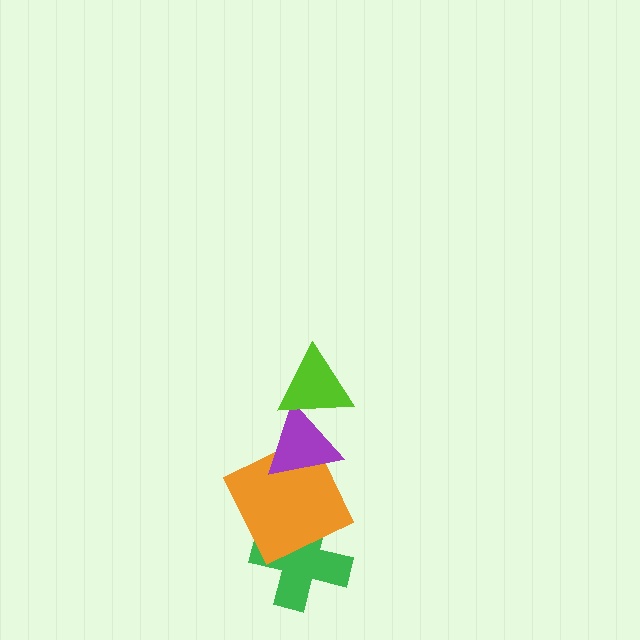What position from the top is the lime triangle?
The lime triangle is 1st from the top.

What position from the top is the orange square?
The orange square is 3rd from the top.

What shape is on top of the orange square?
The purple triangle is on top of the orange square.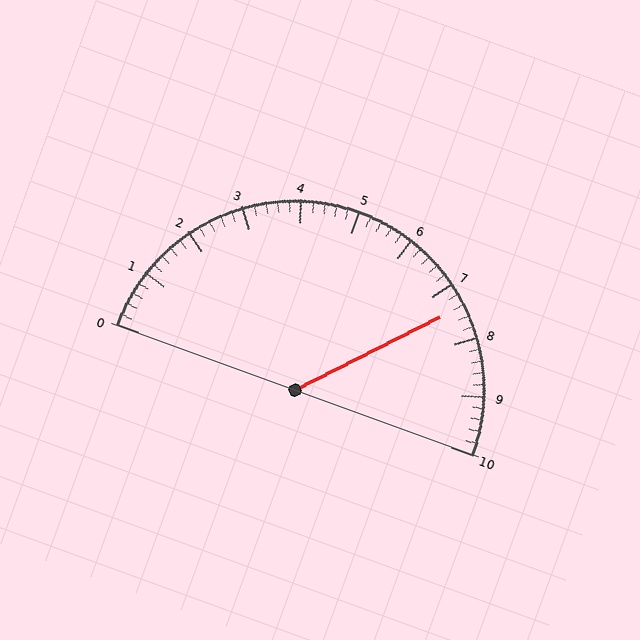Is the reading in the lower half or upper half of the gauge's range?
The reading is in the upper half of the range (0 to 10).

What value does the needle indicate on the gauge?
The needle indicates approximately 7.4.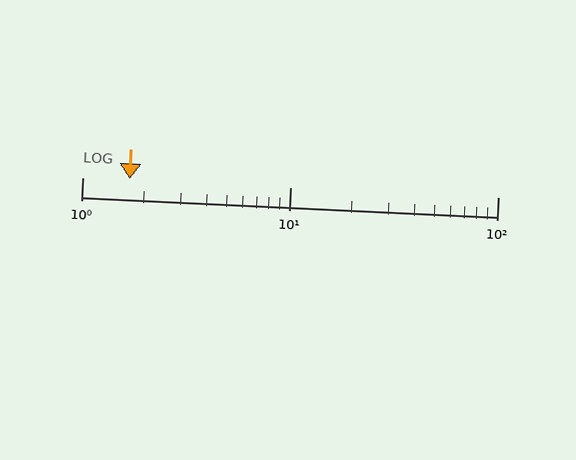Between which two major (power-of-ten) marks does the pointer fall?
The pointer is between 1 and 10.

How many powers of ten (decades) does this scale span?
The scale spans 2 decades, from 1 to 100.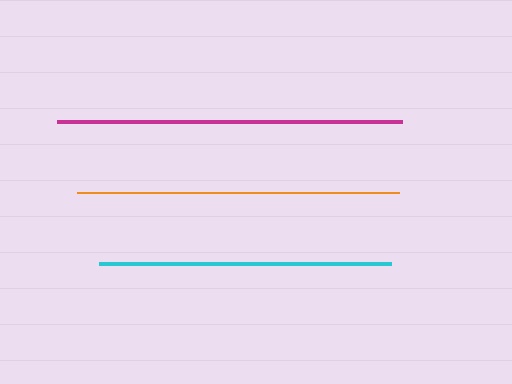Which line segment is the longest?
The magenta line is the longest at approximately 346 pixels.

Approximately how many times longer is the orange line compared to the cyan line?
The orange line is approximately 1.1 times the length of the cyan line.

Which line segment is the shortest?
The cyan line is the shortest at approximately 292 pixels.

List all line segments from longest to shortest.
From longest to shortest: magenta, orange, cyan.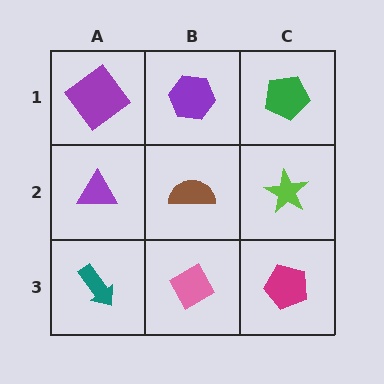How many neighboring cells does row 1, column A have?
2.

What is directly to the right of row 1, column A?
A purple hexagon.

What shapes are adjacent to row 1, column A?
A purple triangle (row 2, column A), a purple hexagon (row 1, column B).